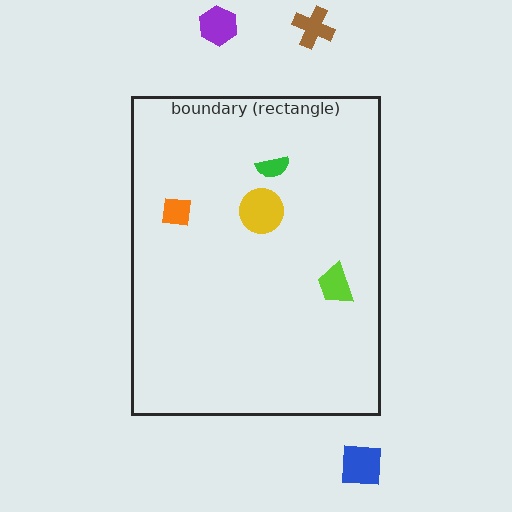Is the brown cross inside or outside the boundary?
Outside.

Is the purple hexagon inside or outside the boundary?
Outside.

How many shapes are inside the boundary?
4 inside, 3 outside.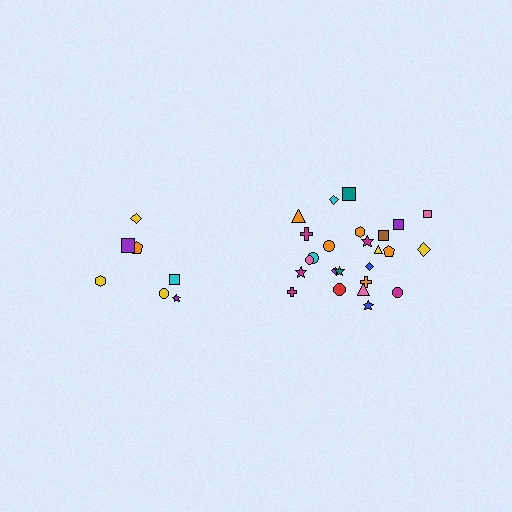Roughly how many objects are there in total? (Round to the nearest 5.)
Roughly 30 objects in total.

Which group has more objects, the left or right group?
The right group.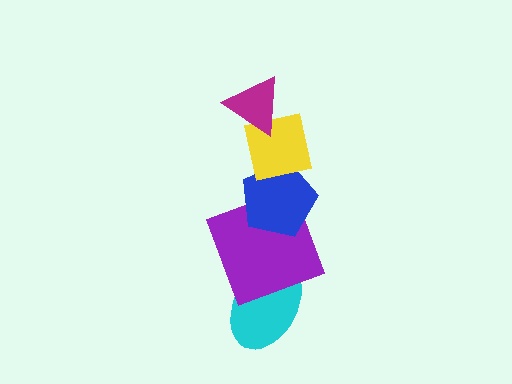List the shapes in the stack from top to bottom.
From top to bottom: the magenta triangle, the yellow square, the blue pentagon, the purple square, the cyan ellipse.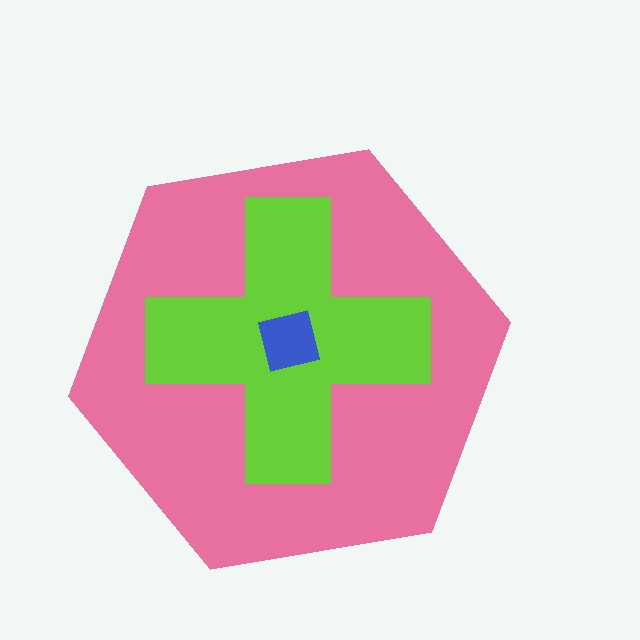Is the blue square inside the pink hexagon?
Yes.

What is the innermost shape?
The blue square.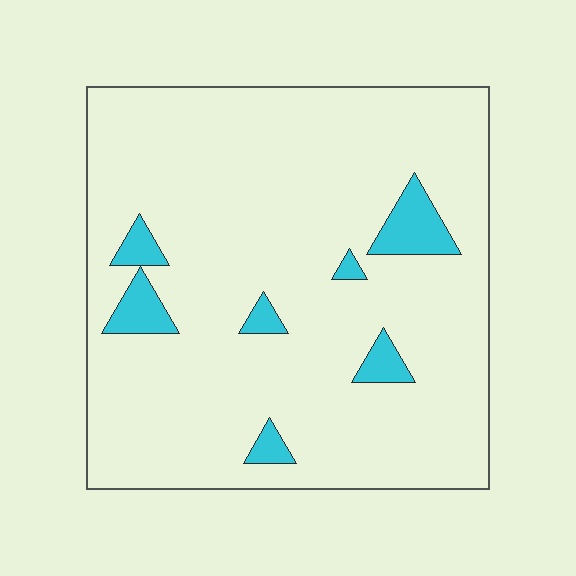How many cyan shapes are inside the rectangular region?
7.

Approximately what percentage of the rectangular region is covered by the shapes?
Approximately 10%.